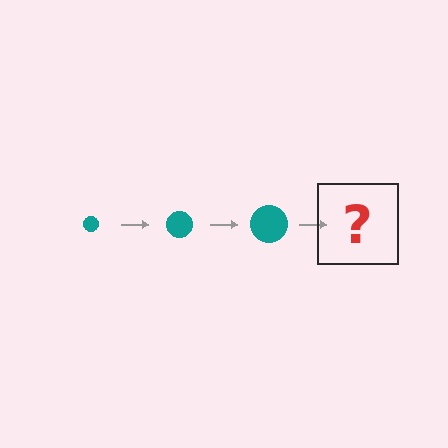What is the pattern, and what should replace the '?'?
The pattern is that the circle gets progressively larger each step. The '?' should be a teal circle, larger than the previous one.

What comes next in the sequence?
The next element should be a teal circle, larger than the previous one.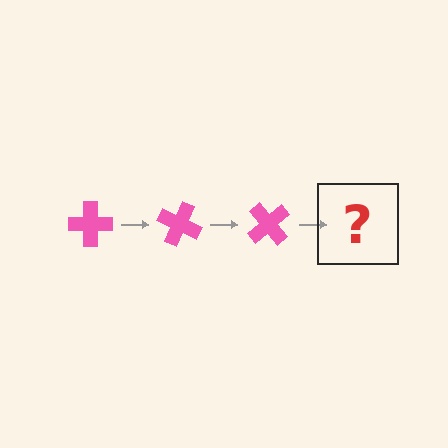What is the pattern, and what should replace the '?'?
The pattern is that the cross rotates 25 degrees each step. The '?' should be a pink cross rotated 75 degrees.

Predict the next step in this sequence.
The next step is a pink cross rotated 75 degrees.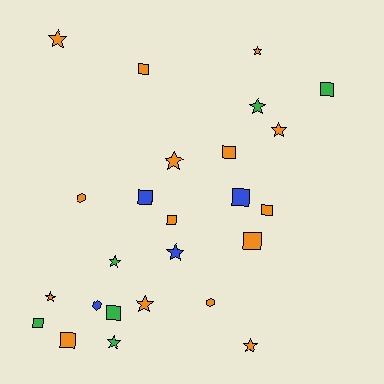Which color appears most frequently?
Orange, with 15 objects.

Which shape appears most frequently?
Star, with 11 objects.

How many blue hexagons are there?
There is 1 blue hexagon.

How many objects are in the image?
There are 25 objects.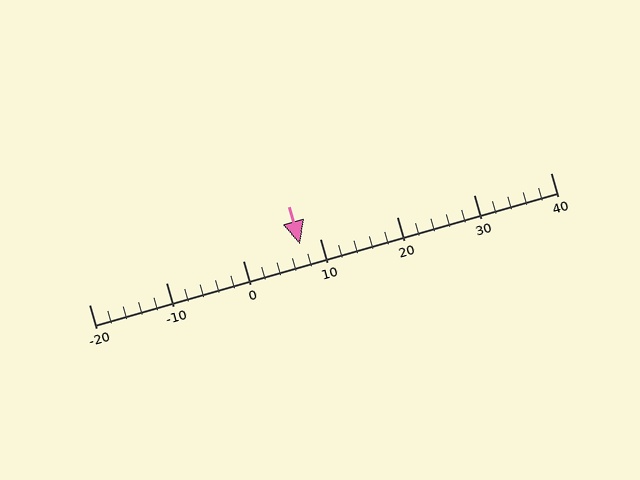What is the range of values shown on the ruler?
The ruler shows values from -20 to 40.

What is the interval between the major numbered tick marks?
The major tick marks are spaced 10 units apart.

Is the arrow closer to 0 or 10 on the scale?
The arrow is closer to 10.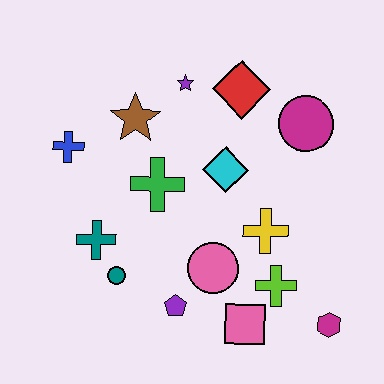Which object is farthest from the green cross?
The magenta hexagon is farthest from the green cross.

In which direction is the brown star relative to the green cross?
The brown star is above the green cross.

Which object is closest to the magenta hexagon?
The lime cross is closest to the magenta hexagon.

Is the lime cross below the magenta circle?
Yes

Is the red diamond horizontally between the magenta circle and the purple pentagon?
Yes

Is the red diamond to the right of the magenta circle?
No